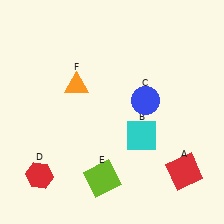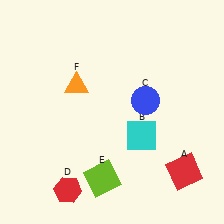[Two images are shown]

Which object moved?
The red hexagon (D) moved right.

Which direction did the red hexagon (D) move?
The red hexagon (D) moved right.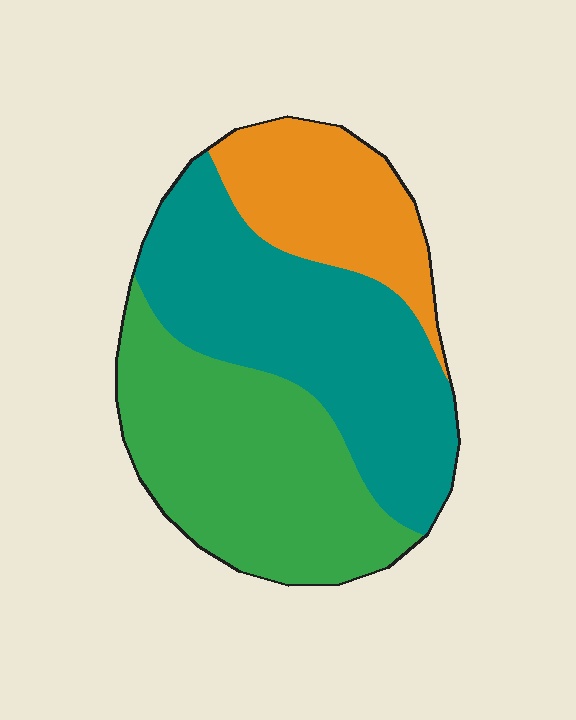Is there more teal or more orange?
Teal.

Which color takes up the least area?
Orange, at roughly 20%.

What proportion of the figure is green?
Green covers 38% of the figure.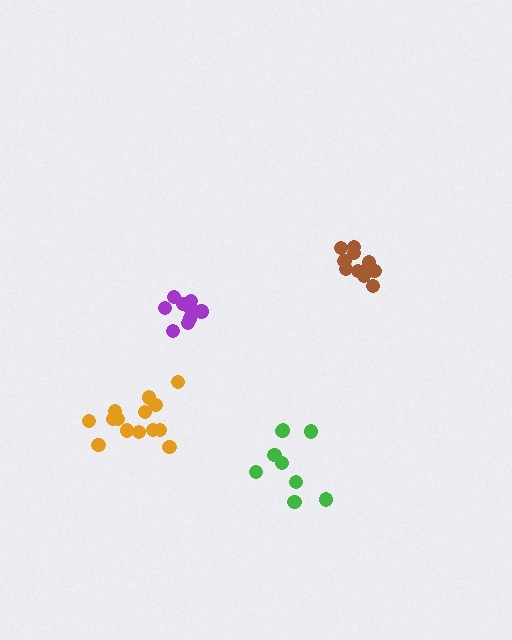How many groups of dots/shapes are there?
There are 4 groups.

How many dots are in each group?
Group 1: 11 dots, Group 2: 9 dots, Group 3: 9 dots, Group 4: 14 dots (43 total).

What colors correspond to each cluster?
The clusters are colored: brown, green, purple, orange.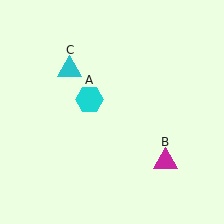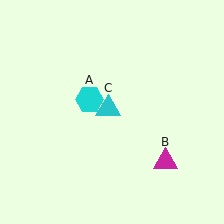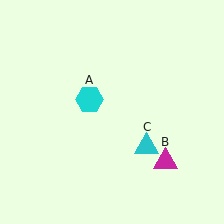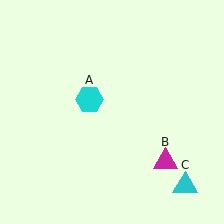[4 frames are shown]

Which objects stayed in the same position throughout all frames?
Cyan hexagon (object A) and magenta triangle (object B) remained stationary.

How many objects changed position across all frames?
1 object changed position: cyan triangle (object C).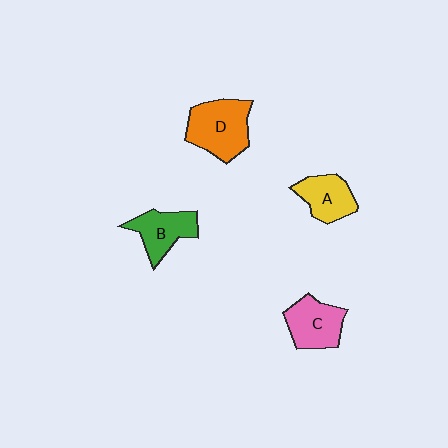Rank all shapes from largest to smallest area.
From largest to smallest: D (orange), C (pink), B (green), A (yellow).